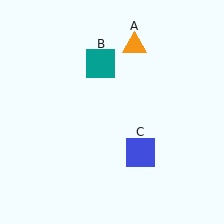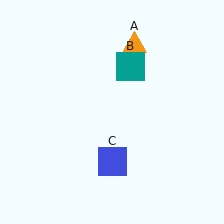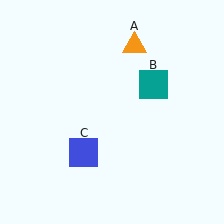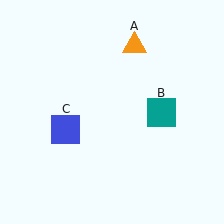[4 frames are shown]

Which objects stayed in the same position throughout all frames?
Orange triangle (object A) remained stationary.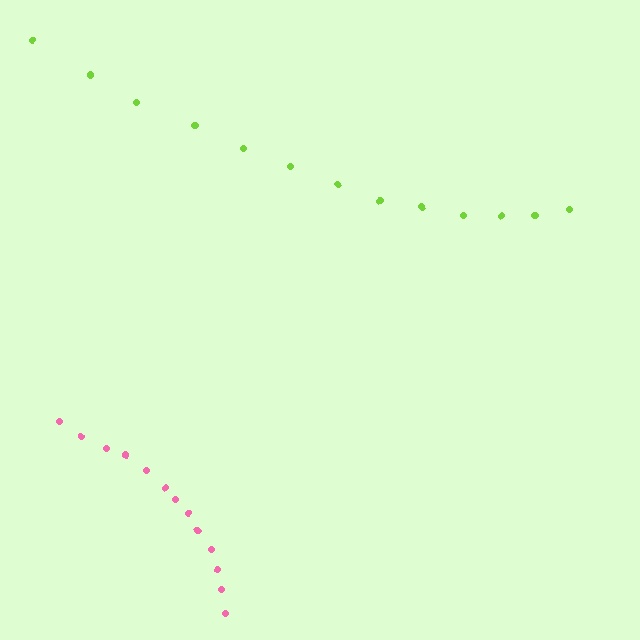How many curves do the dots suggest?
There are 2 distinct paths.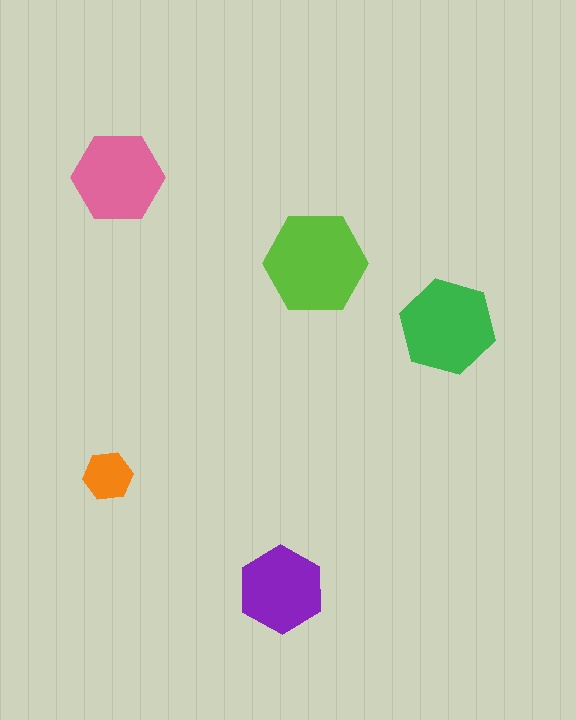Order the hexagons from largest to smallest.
the lime one, the green one, the pink one, the purple one, the orange one.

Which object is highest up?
The pink hexagon is topmost.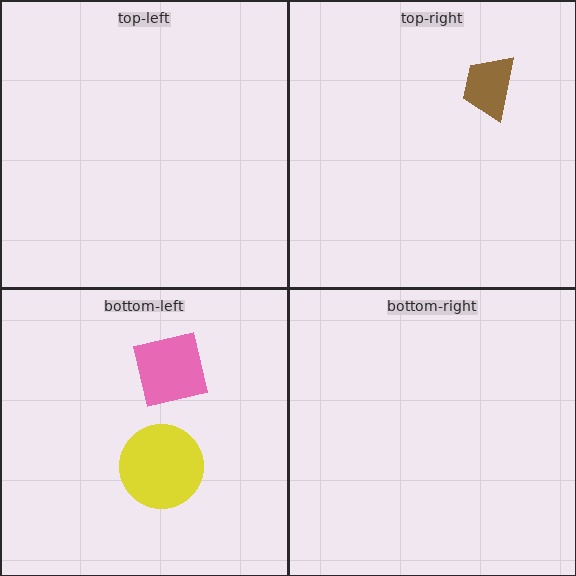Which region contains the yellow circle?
The bottom-left region.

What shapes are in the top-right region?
The brown trapezoid.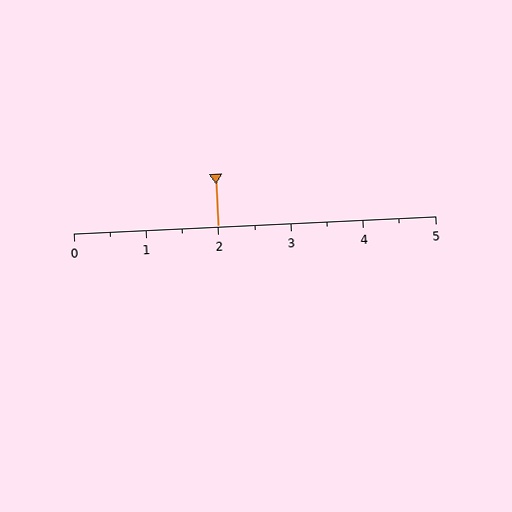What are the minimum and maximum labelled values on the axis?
The axis runs from 0 to 5.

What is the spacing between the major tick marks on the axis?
The major ticks are spaced 1 apart.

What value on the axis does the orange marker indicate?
The marker indicates approximately 2.